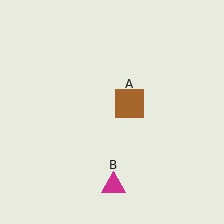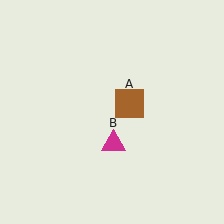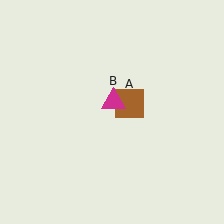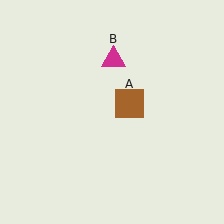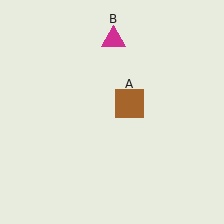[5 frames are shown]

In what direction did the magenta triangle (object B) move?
The magenta triangle (object B) moved up.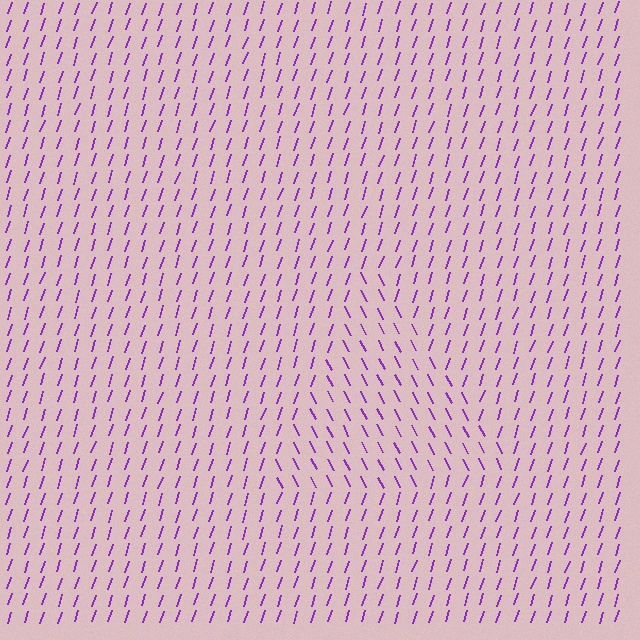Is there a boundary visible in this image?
Yes, there is a texture boundary formed by a change in line orientation.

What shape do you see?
I see a triangle.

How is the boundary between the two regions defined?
The boundary is defined purely by a change in line orientation (approximately 45 degrees difference). All lines are the same color and thickness.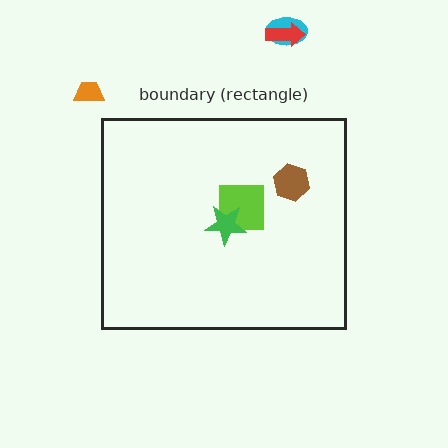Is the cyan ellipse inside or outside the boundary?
Outside.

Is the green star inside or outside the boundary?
Inside.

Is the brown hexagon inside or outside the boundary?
Inside.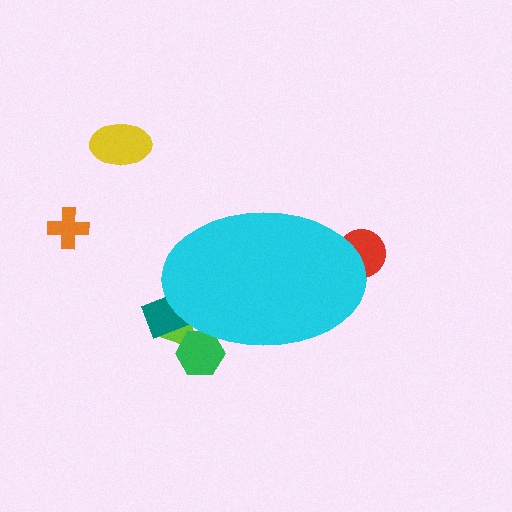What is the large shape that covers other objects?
A cyan ellipse.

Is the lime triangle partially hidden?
Yes, the lime triangle is partially hidden behind the cyan ellipse.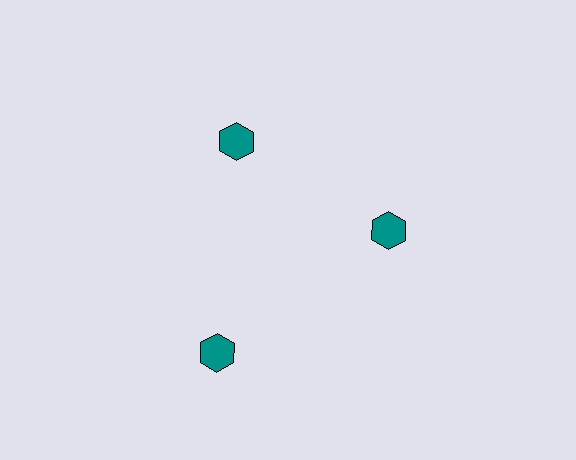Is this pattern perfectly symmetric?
No. The 3 teal hexagons are arranged in a ring, but one element near the 7 o'clock position is pushed outward from the center, breaking the 3-fold rotational symmetry.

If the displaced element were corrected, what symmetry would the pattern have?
It would have 3-fold rotational symmetry — the pattern would map onto itself every 120 degrees.